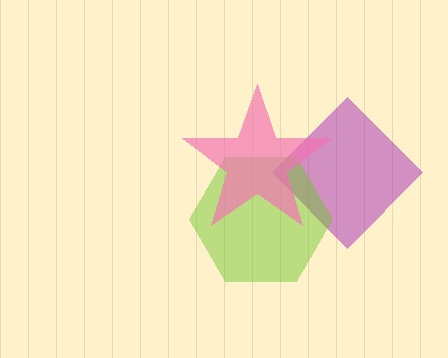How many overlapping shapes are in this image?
There are 3 overlapping shapes in the image.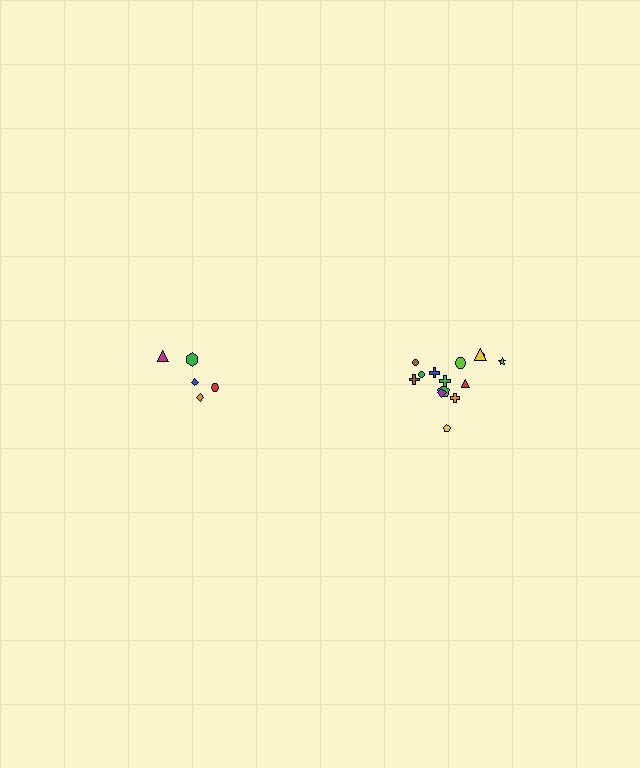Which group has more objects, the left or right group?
The right group.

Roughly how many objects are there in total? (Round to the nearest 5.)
Roughly 20 objects in total.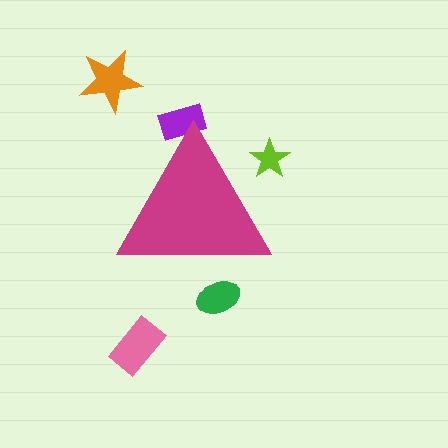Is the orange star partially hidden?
No, the orange star is fully visible.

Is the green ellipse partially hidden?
Yes, the green ellipse is partially hidden behind the magenta triangle.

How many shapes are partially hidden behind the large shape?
3 shapes are partially hidden.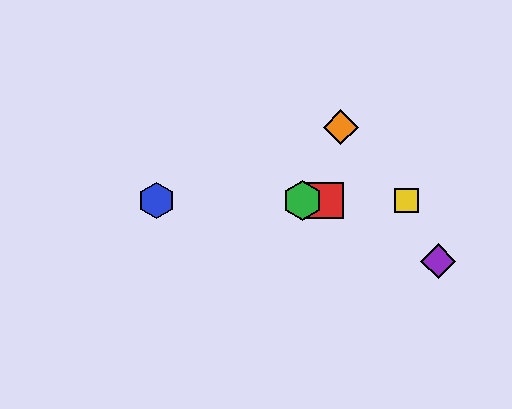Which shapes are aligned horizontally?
The red square, the blue hexagon, the green hexagon, the yellow square are aligned horizontally.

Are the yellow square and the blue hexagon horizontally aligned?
Yes, both are at y≈200.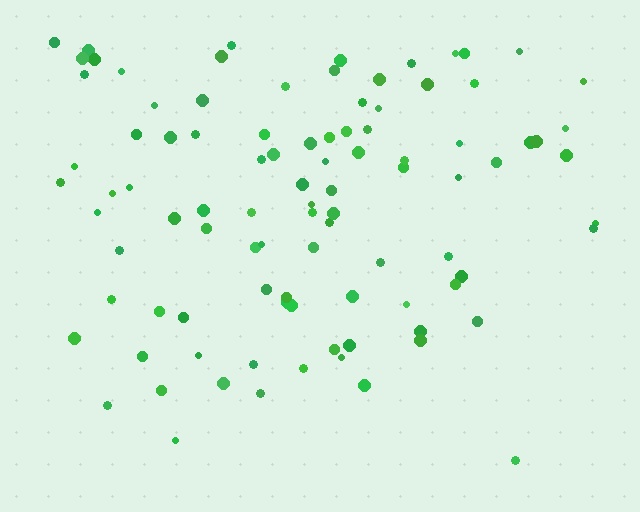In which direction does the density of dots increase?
From bottom to top, with the top side densest.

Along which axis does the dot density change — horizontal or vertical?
Vertical.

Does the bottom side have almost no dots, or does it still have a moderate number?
Still a moderate number, just noticeably fewer than the top.